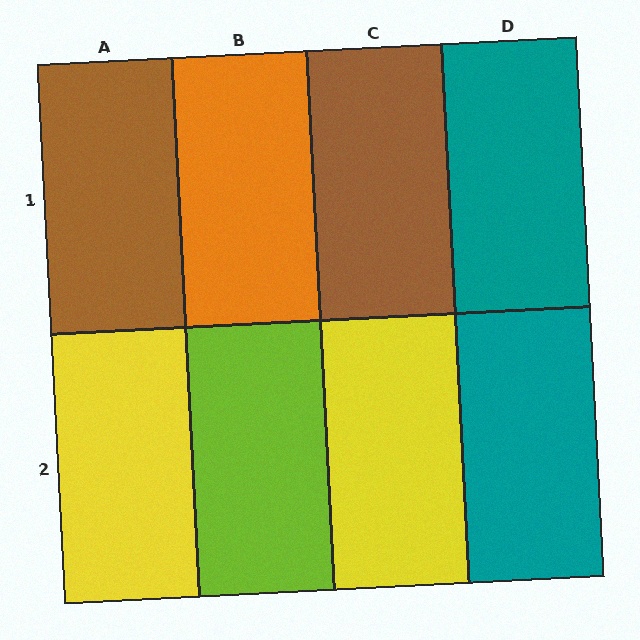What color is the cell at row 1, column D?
Teal.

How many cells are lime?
1 cell is lime.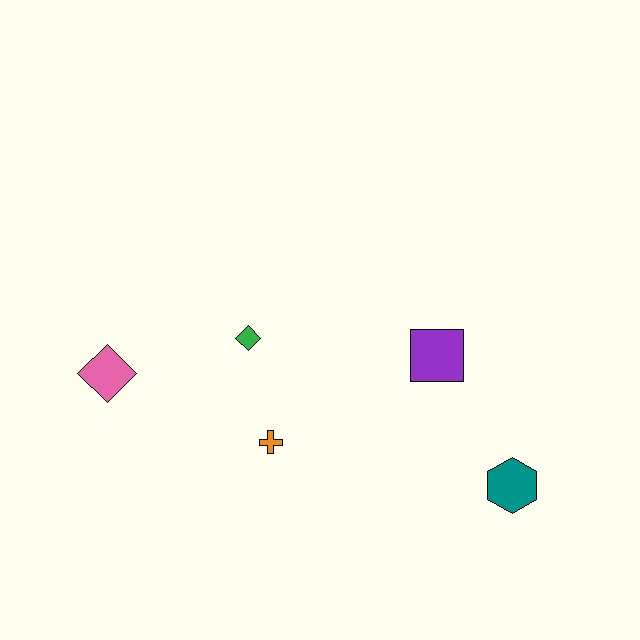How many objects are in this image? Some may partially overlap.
There are 5 objects.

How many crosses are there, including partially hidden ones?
There is 1 cross.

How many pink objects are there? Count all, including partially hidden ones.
There is 1 pink object.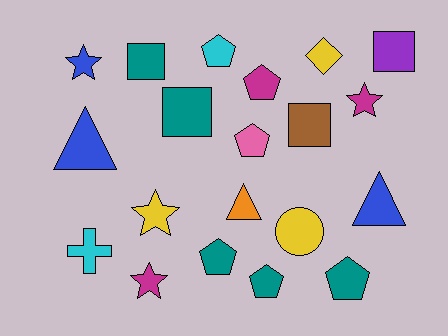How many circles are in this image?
There is 1 circle.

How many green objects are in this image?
There are no green objects.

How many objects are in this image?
There are 20 objects.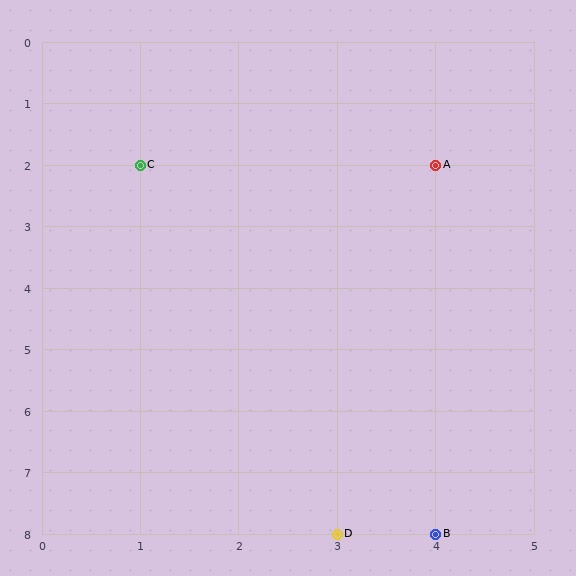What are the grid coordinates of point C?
Point C is at grid coordinates (1, 2).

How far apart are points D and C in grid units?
Points D and C are 2 columns and 6 rows apart (about 6.3 grid units diagonally).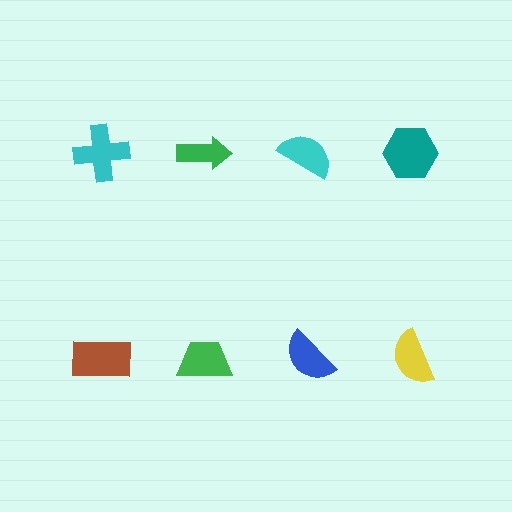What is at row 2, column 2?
A green trapezoid.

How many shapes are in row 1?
4 shapes.